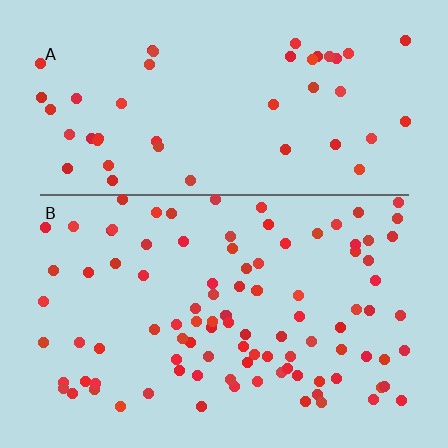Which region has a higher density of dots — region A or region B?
B (the bottom).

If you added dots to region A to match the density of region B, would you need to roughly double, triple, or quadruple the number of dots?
Approximately double.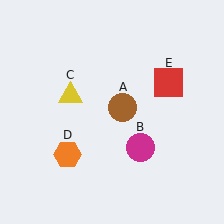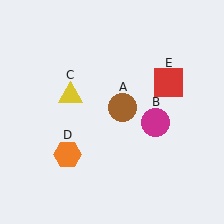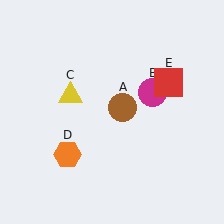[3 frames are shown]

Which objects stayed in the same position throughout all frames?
Brown circle (object A) and yellow triangle (object C) and orange hexagon (object D) and red square (object E) remained stationary.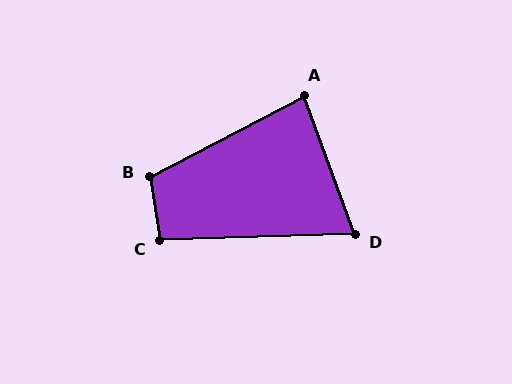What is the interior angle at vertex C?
Approximately 97 degrees (obtuse).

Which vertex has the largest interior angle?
B, at approximately 108 degrees.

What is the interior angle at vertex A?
Approximately 83 degrees (acute).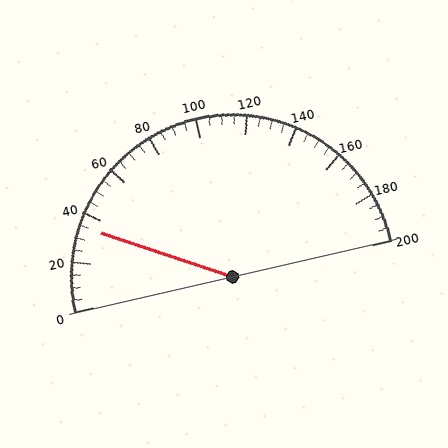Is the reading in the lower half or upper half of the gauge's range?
The reading is in the lower half of the range (0 to 200).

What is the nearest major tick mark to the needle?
The nearest major tick mark is 40.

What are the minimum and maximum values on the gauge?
The gauge ranges from 0 to 200.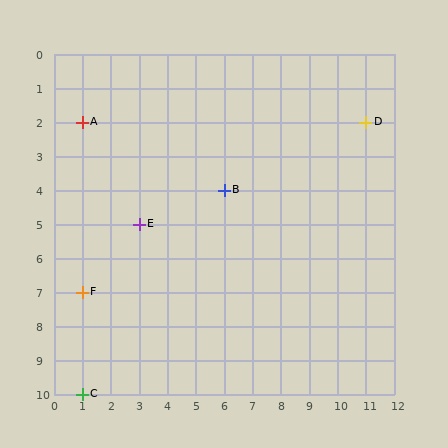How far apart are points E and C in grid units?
Points E and C are 2 columns and 5 rows apart (about 5.4 grid units diagonally).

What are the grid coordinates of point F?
Point F is at grid coordinates (1, 7).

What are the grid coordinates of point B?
Point B is at grid coordinates (6, 4).